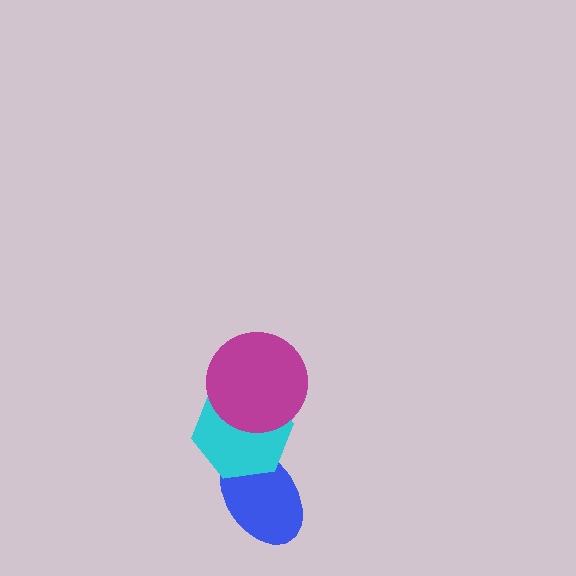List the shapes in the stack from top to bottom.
From top to bottom: the magenta circle, the cyan hexagon, the blue ellipse.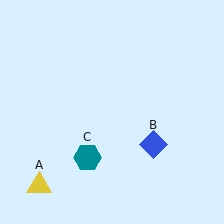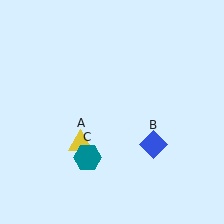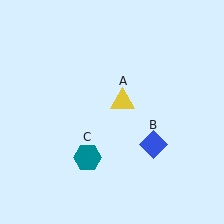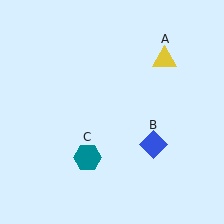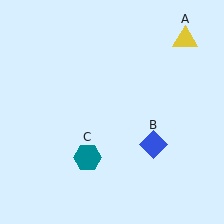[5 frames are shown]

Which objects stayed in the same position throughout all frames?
Blue diamond (object B) and teal hexagon (object C) remained stationary.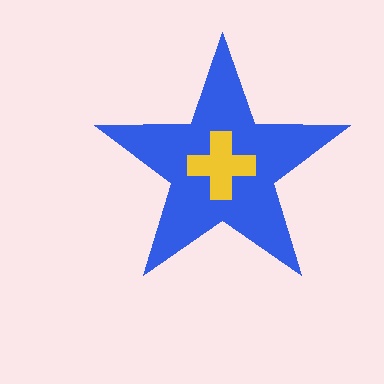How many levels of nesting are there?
2.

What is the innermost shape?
The yellow cross.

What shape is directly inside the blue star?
The yellow cross.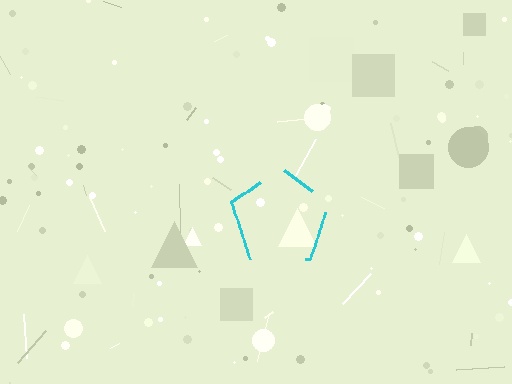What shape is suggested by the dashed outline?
The dashed outline suggests a pentagon.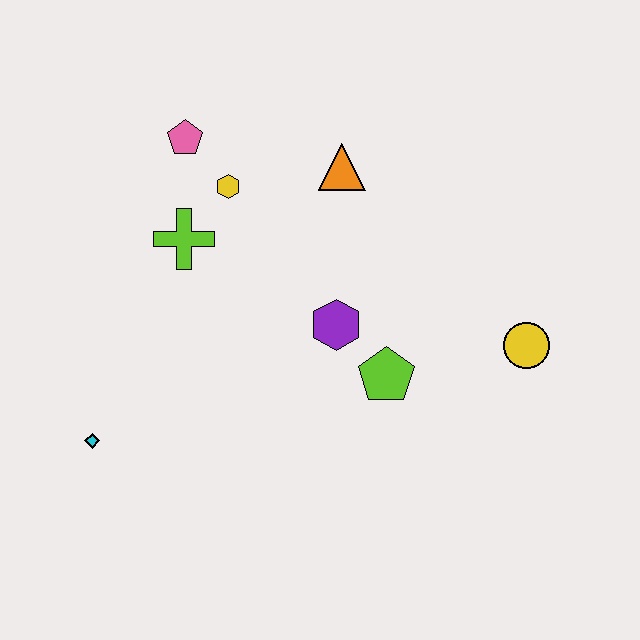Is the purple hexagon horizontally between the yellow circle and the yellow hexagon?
Yes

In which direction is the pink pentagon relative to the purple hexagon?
The pink pentagon is above the purple hexagon.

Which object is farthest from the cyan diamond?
The yellow circle is farthest from the cyan diamond.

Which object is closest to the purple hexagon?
The lime pentagon is closest to the purple hexagon.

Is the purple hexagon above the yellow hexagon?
No